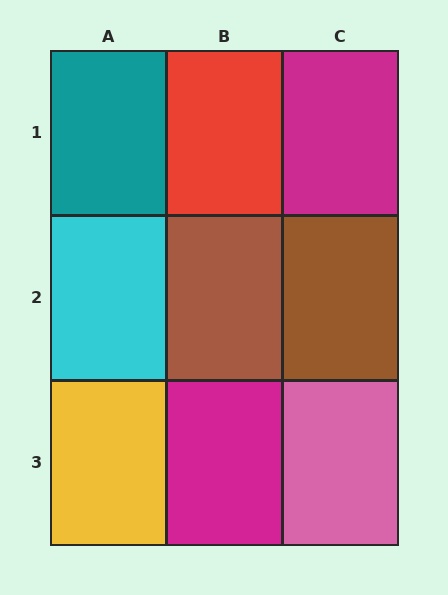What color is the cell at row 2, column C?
Brown.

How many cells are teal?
1 cell is teal.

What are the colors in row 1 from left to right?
Teal, red, magenta.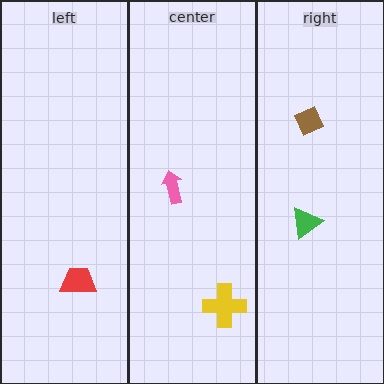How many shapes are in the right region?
2.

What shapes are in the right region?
The green triangle, the brown diamond.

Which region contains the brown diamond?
The right region.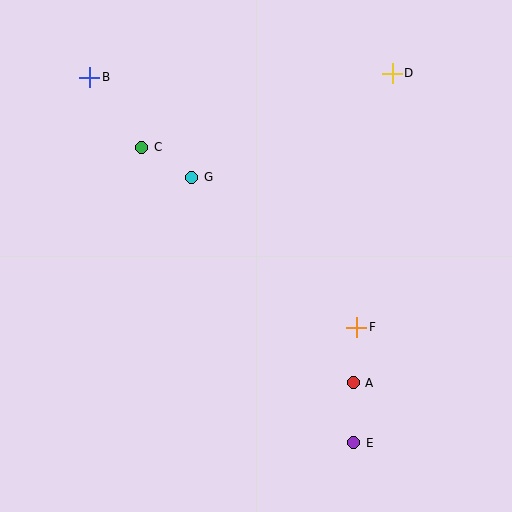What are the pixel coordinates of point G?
Point G is at (192, 177).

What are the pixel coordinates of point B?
Point B is at (90, 77).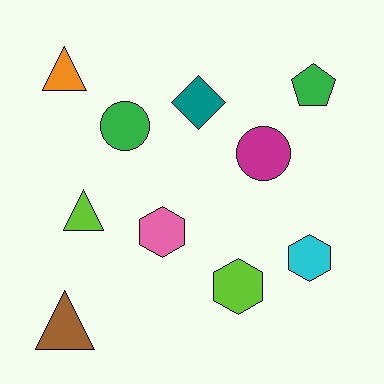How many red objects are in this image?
There are no red objects.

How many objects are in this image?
There are 10 objects.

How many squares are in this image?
There are no squares.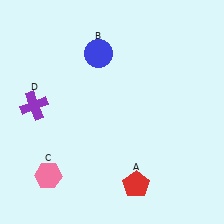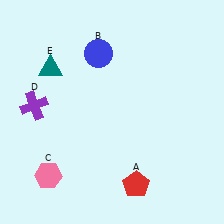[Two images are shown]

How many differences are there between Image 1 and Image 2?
There is 1 difference between the two images.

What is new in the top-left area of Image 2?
A teal triangle (E) was added in the top-left area of Image 2.